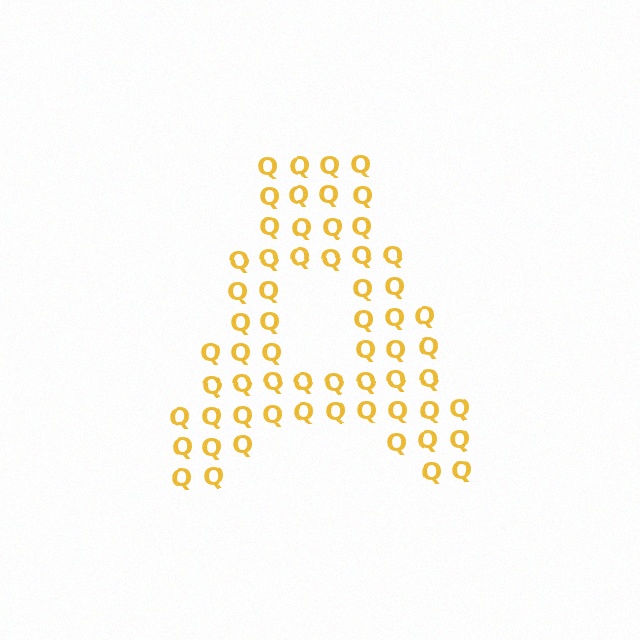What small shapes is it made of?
It is made of small letter Q's.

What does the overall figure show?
The overall figure shows the letter A.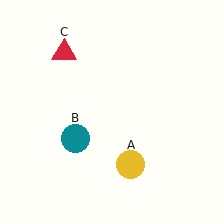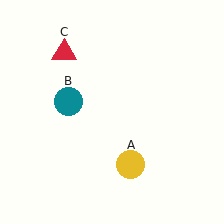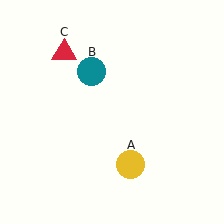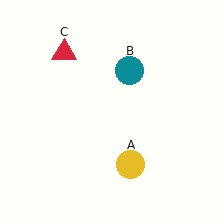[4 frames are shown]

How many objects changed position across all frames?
1 object changed position: teal circle (object B).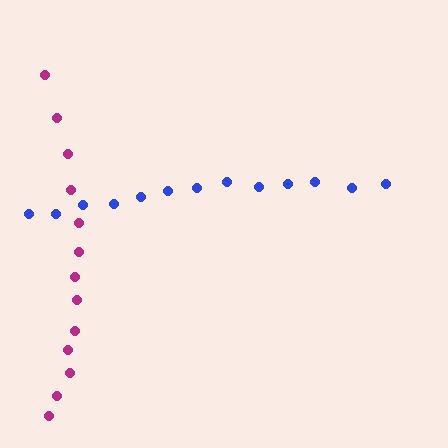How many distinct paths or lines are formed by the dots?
There are 2 distinct paths.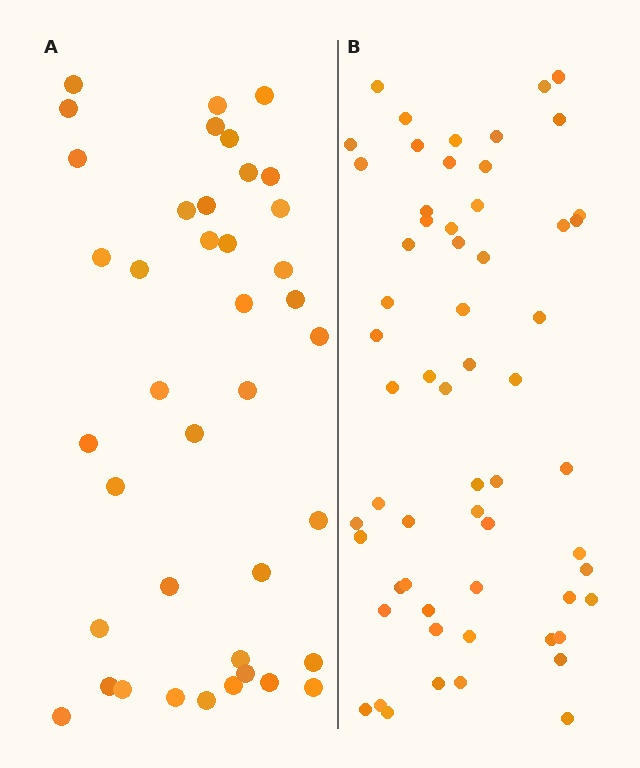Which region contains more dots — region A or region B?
Region B (the right region) has more dots.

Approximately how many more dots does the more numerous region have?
Region B has approximately 20 more dots than region A.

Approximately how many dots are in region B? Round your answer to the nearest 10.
About 60 dots.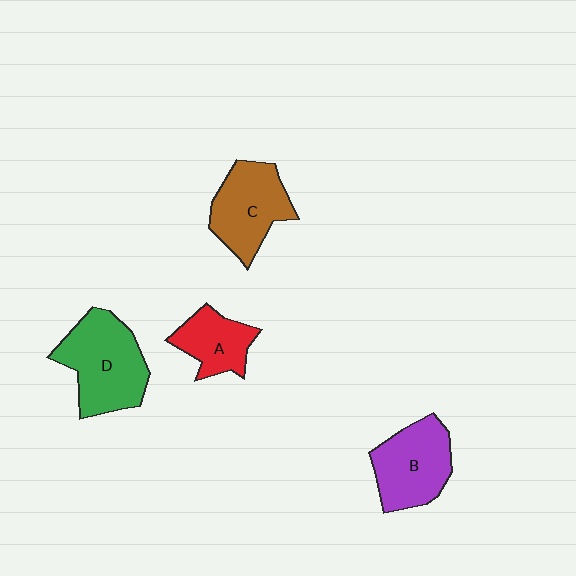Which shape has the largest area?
Shape D (green).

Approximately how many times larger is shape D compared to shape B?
Approximately 1.2 times.